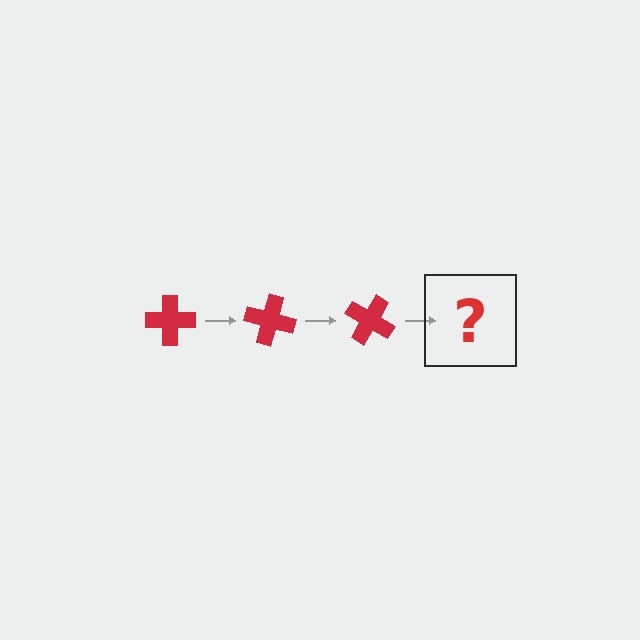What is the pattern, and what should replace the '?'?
The pattern is that the cross rotates 15 degrees each step. The '?' should be a red cross rotated 45 degrees.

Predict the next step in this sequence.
The next step is a red cross rotated 45 degrees.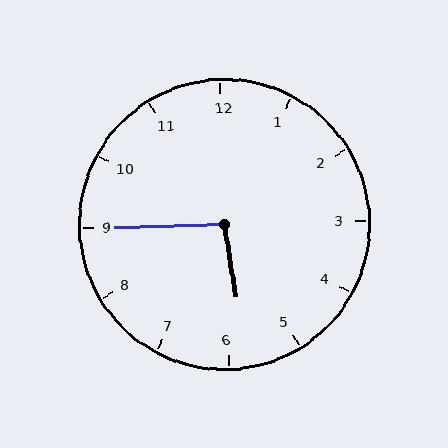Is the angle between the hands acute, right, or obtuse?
It is obtuse.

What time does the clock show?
5:45.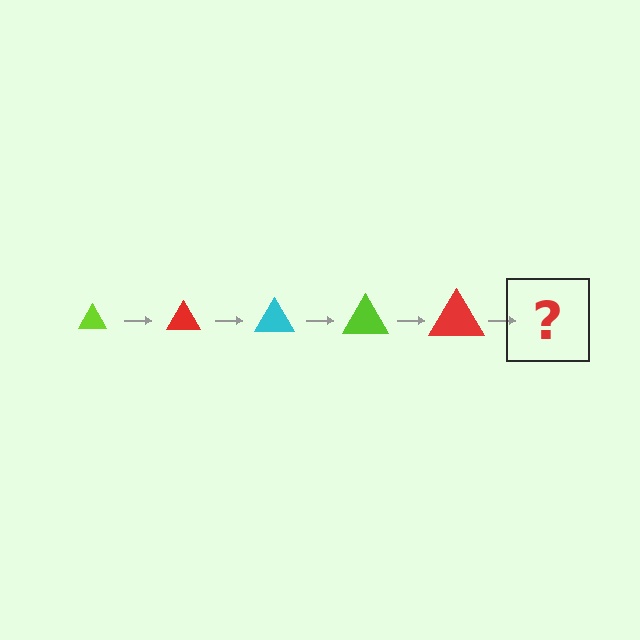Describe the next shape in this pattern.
It should be a cyan triangle, larger than the previous one.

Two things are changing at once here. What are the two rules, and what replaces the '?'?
The two rules are that the triangle grows larger each step and the color cycles through lime, red, and cyan. The '?' should be a cyan triangle, larger than the previous one.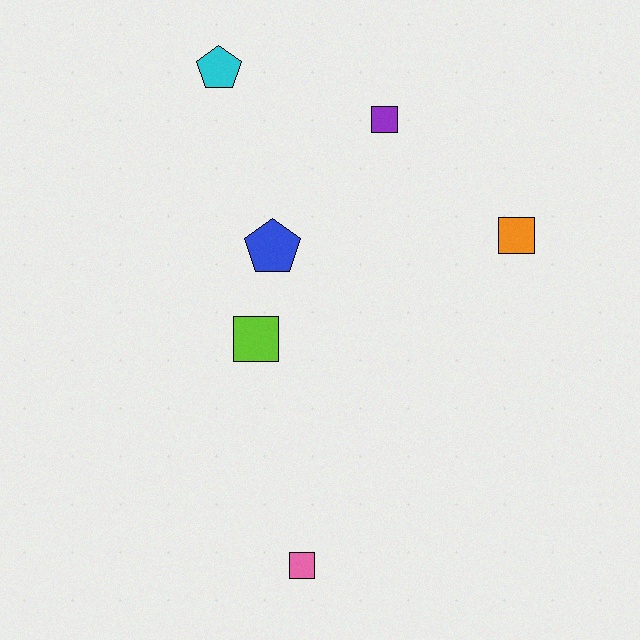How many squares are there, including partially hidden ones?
There are 4 squares.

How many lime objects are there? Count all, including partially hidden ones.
There is 1 lime object.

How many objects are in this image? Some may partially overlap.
There are 6 objects.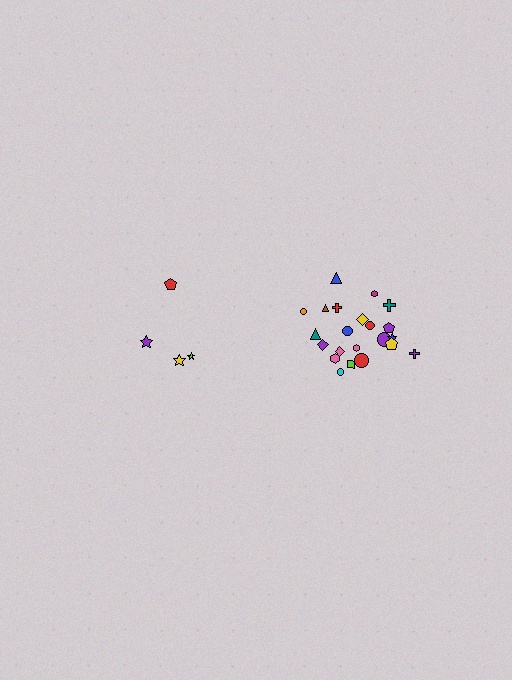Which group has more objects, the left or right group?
The right group.